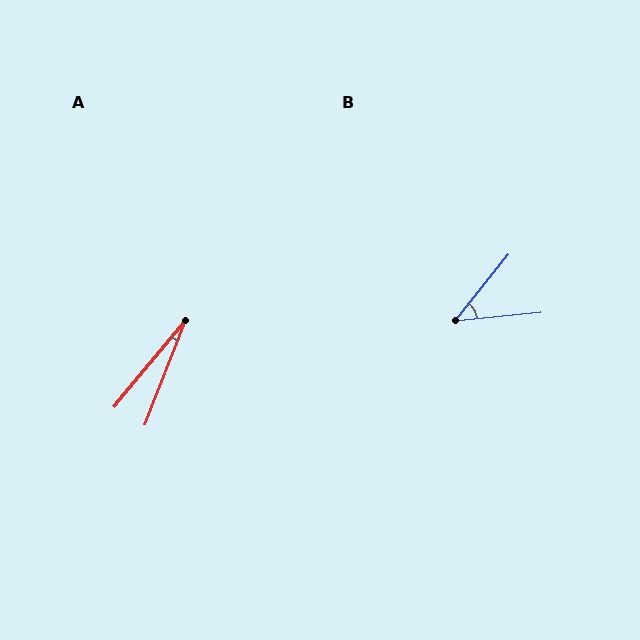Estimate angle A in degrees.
Approximately 18 degrees.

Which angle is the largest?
B, at approximately 45 degrees.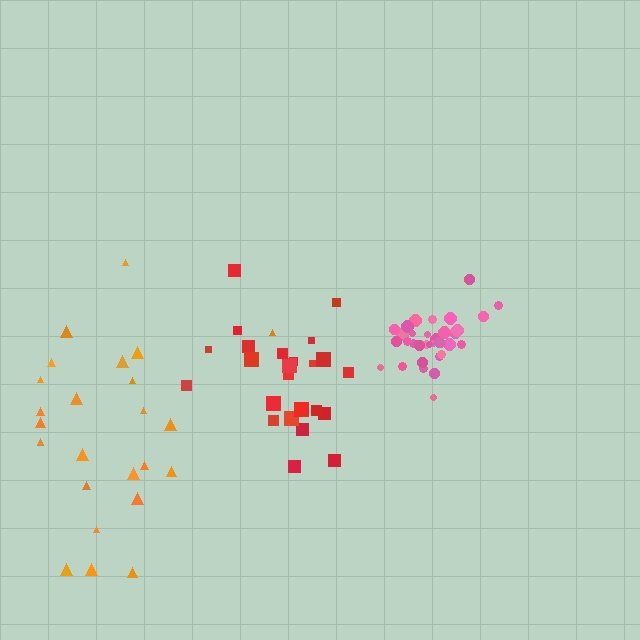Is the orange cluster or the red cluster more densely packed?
Red.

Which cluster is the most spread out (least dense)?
Orange.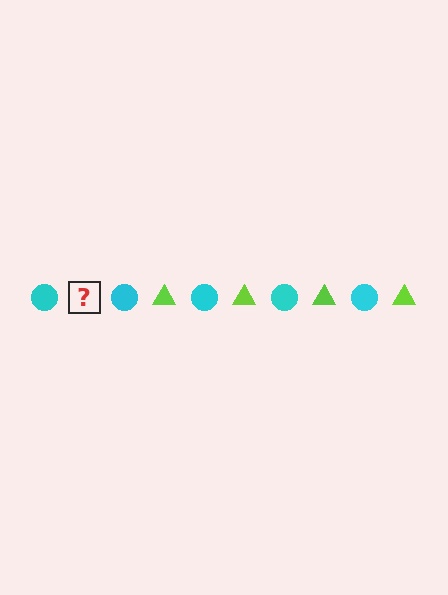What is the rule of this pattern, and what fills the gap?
The rule is that the pattern alternates between cyan circle and lime triangle. The gap should be filled with a lime triangle.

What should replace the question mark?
The question mark should be replaced with a lime triangle.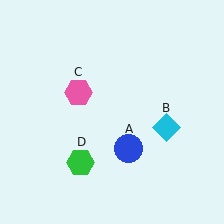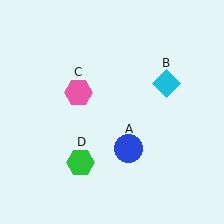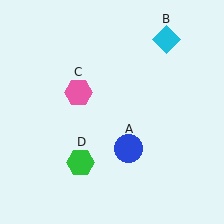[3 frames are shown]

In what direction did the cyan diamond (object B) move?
The cyan diamond (object B) moved up.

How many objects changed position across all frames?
1 object changed position: cyan diamond (object B).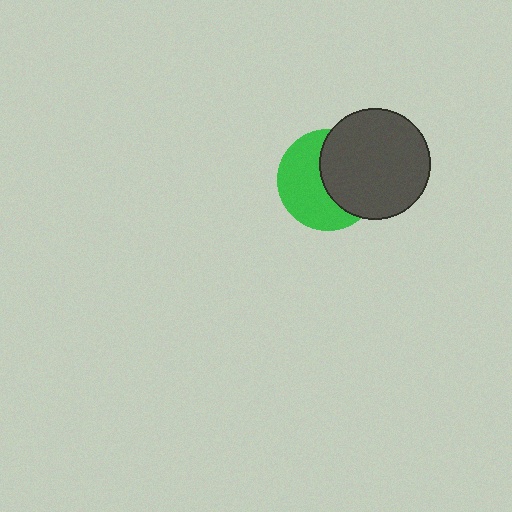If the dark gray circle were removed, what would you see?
You would see the complete green circle.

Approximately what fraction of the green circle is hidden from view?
Roughly 47% of the green circle is hidden behind the dark gray circle.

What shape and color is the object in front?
The object in front is a dark gray circle.